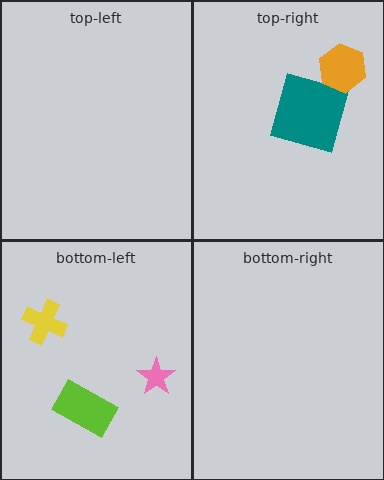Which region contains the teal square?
The top-right region.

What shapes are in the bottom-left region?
The pink star, the lime rectangle, the yellow cross.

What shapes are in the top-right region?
The teal square, the orange hexagon.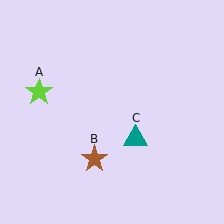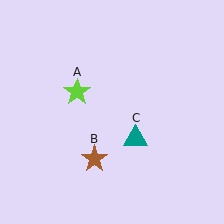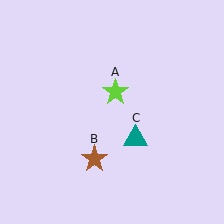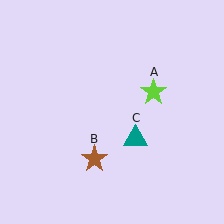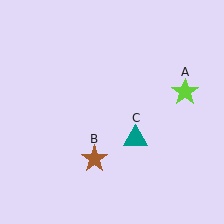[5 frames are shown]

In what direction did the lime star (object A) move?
The lime star (object A) moved right.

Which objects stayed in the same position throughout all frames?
Brown star (object B) and teal triangle (object C) remained stationary.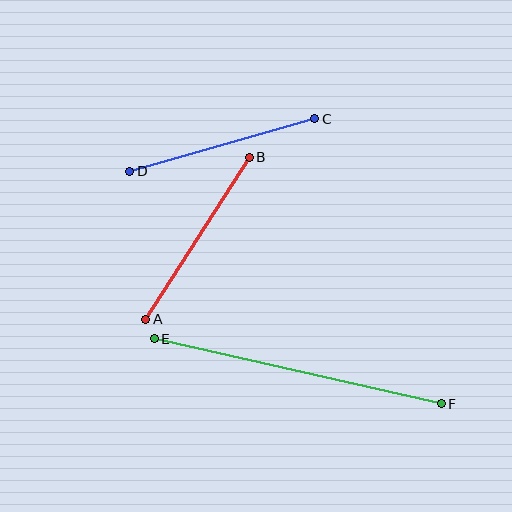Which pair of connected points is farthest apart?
Points E and F are farthest apart.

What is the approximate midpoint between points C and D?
The midpoint is at approximately (222, 145) pixels.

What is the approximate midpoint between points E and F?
The midpoint is at approximately (298, 371) pixels.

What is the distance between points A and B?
The distance is approximately 192 pixels.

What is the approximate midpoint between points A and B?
The midpoint is at approximately (197, 238) pixels.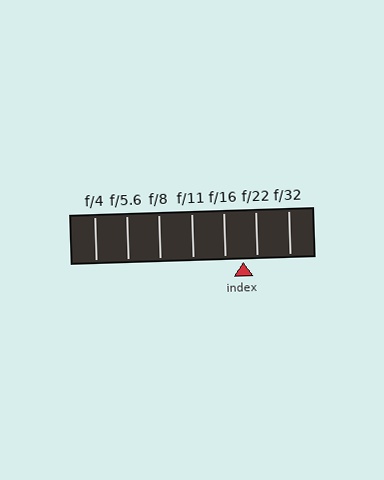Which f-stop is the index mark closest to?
The index mark is closest to f/22.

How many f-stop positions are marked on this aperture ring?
There are 7 f-stop positions marked.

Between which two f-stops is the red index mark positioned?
The index mark is between f/16 and f/22.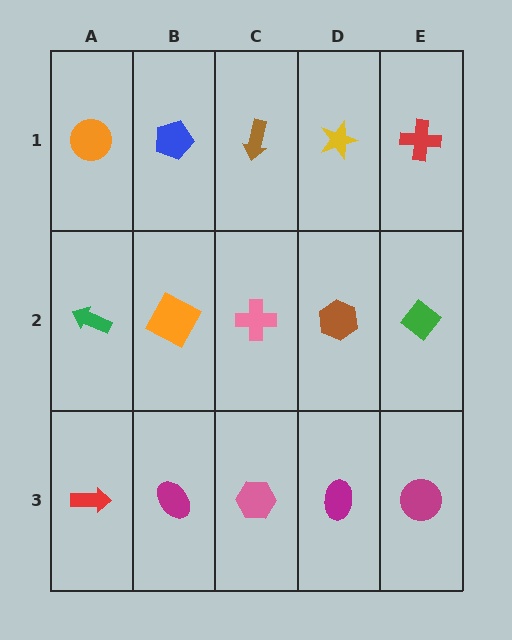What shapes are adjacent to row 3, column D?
A brown hexagon (row 2, column D), a pink hexagon (row 3, column C), a magenta circle (row 3, column E).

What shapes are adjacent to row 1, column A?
A green arrow (row 2, column A), a blue pentagon (row 1, column B).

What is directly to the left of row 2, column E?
A brown hexagon.